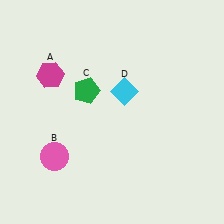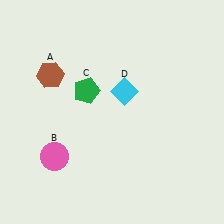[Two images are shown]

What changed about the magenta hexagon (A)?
In Image 1, A is magenta. In Image 2, it changed to brown.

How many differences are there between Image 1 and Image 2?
There is 1 difference between the two images.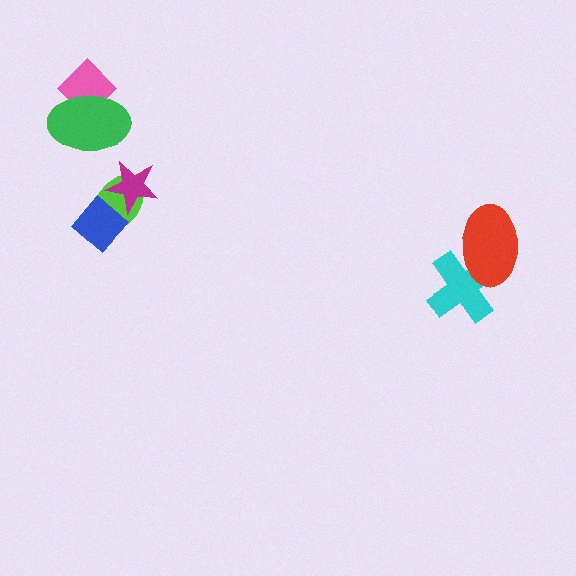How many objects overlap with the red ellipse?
1 object overlaps with the red ellipse.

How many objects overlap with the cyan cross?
1 object overlaps with the cyan cross.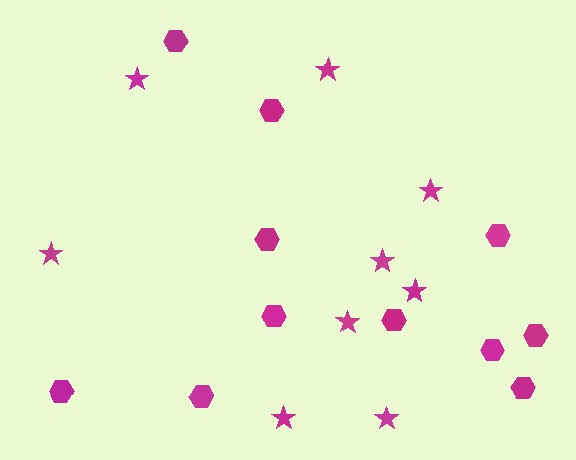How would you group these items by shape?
There are 2 groups: one group of stars (9) and one group of hexagons (11).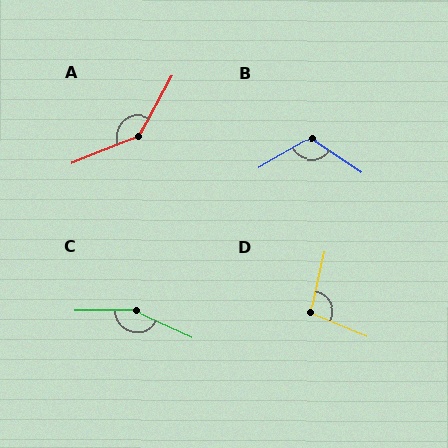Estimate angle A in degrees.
Approximately 141 degrees.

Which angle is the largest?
C, at approximately 155 degrees.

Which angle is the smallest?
D, at approximately 100 degrees.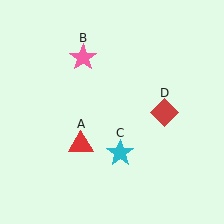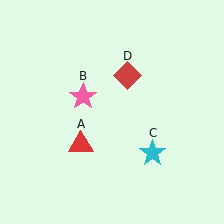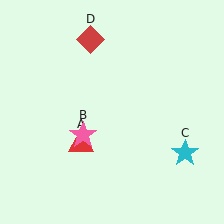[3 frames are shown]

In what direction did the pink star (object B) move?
The pink star (object B) moved down.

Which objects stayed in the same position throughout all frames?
Red triangle (object A) remained stationary.